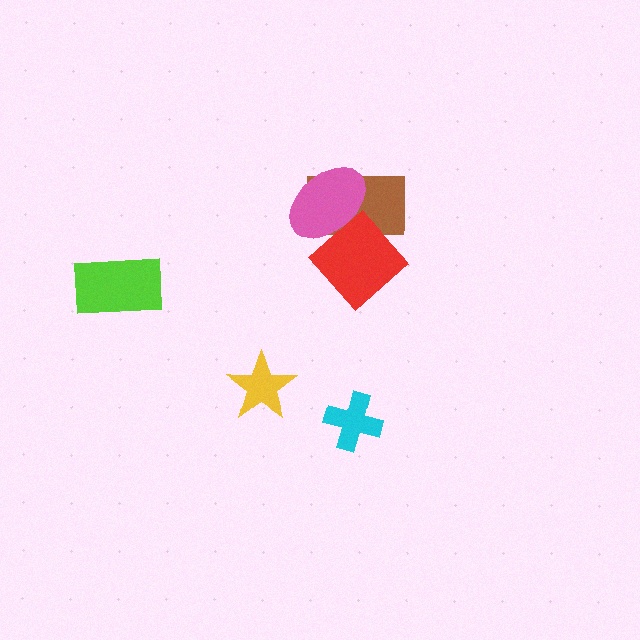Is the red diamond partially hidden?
Yes, it is partially covered by another shape.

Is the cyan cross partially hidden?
No, no other shape covers it.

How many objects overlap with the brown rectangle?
2 objects overlap with the brown rectangle.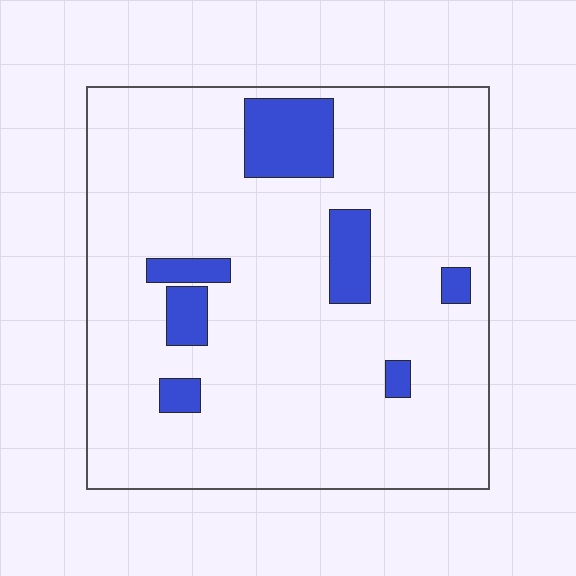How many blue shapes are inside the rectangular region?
7.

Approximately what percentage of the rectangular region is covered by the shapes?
Approximately 10%.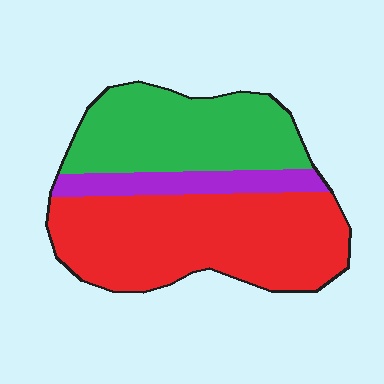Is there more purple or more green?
Green.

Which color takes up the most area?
Red, at roughly 50%.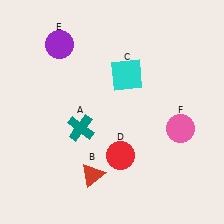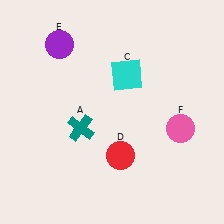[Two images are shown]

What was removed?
The red triangle (B) was removed in Image 2.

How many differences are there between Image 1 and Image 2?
There is 1 difference between the two images.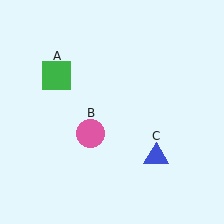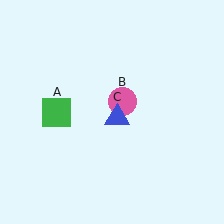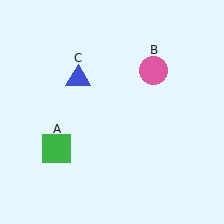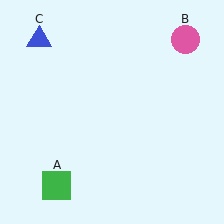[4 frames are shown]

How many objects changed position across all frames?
3 objects changed position: green square (object A), pink circle (object B), blue triangle (object C).